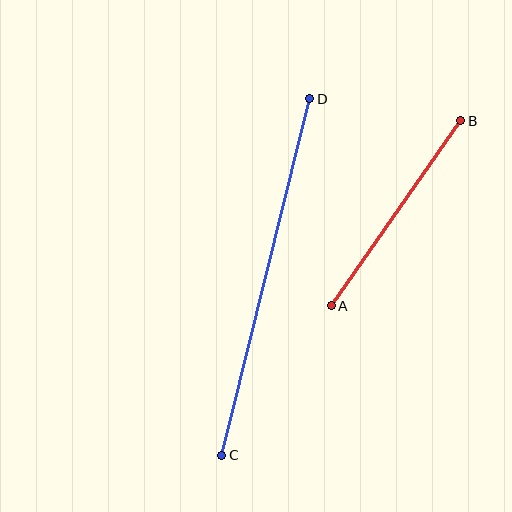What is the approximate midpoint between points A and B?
The midpoint is at approximately (396, 213) pixels.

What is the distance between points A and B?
The distance is approximately 226 pixels.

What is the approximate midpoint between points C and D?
The midpoint is at approximately (266, 277) pixels.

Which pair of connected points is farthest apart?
Points C and D are farthest apart.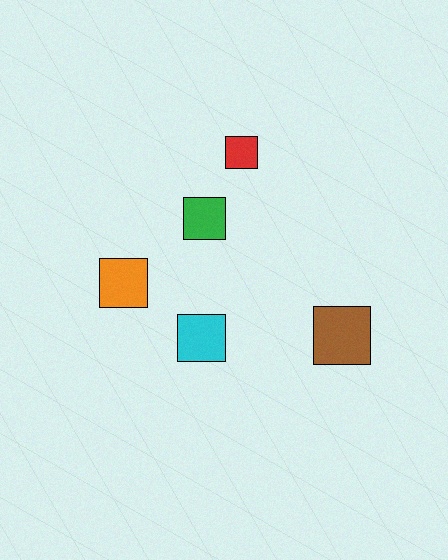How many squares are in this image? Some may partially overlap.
There are 5 squares.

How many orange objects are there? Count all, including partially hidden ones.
There is 1 orange object.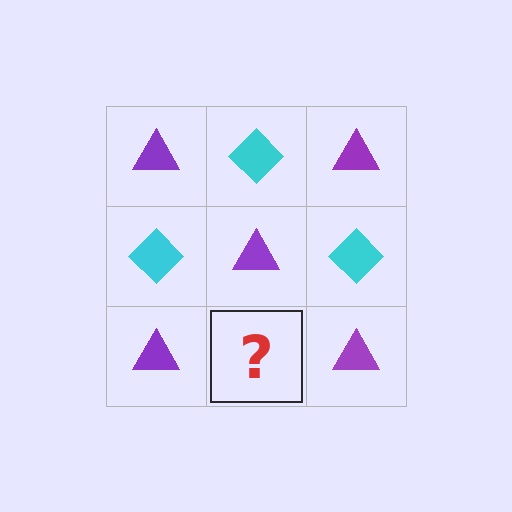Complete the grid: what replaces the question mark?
The question mark should be replaced with a cyan diamond.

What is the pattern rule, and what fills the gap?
The rule is that it alternates purple triangle and cyan diamond in a checkerboard pattern. The gap should be filled with a cyan diamond.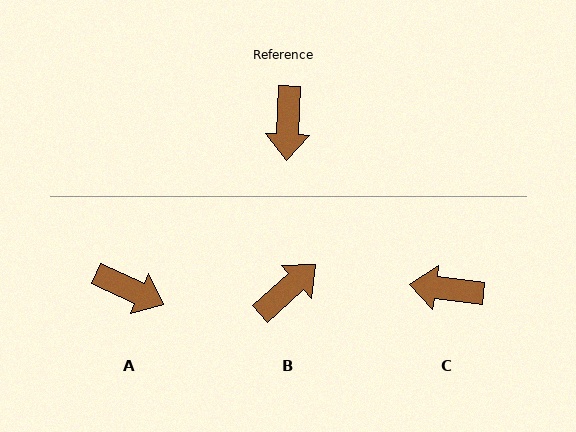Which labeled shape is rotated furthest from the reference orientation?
B, about 134 degrees away.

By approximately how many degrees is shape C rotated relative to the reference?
Approximately 95 degrees clockwise.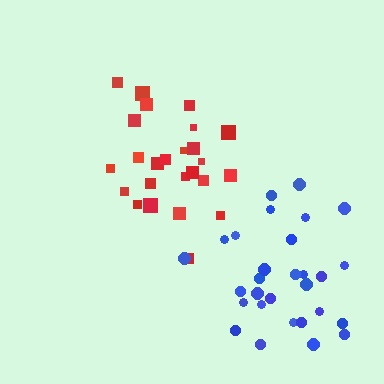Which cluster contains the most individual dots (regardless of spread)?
Blue (29).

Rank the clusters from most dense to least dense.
blue, red.